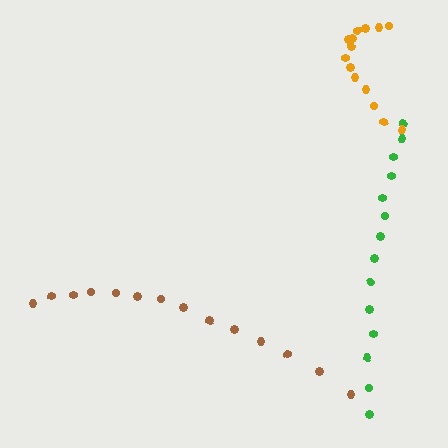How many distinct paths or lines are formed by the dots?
There are 3 distinct paths.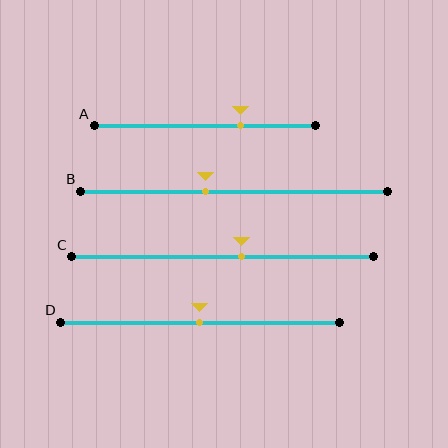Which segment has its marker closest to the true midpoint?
Segment D has its marker closest to the true midpoint.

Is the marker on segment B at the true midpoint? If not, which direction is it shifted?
No, the marker on segment B is shifted to the left by about 10% of the segment length.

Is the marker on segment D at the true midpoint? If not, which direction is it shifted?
Yes, the marker on segment D is at the true midpoint.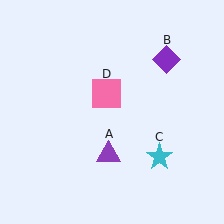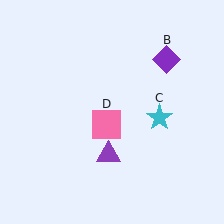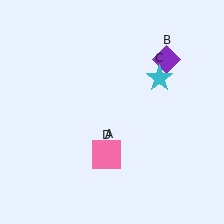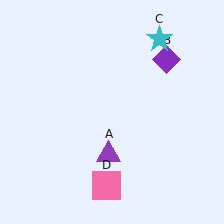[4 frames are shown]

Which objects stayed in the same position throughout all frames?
Purple triangle (object A) and purple diamond (object B) remained stationary.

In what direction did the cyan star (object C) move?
The cyan star (object C) moved up.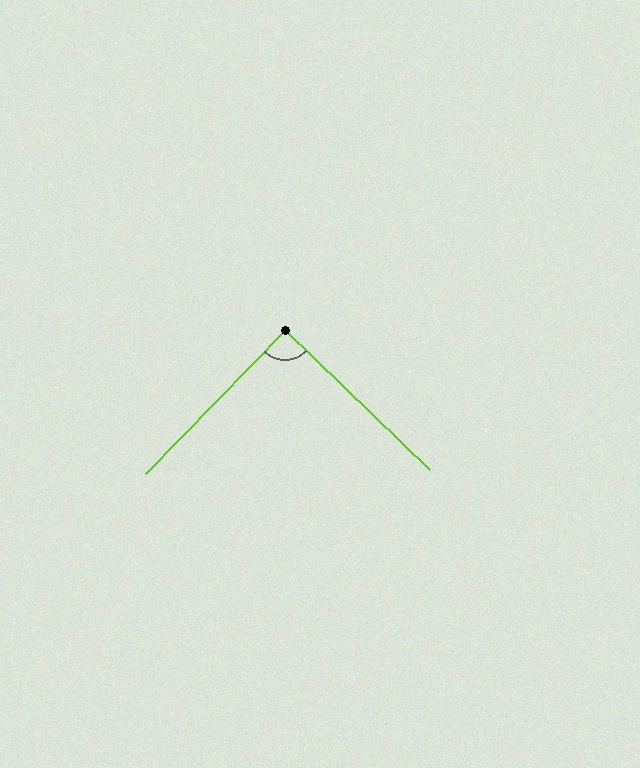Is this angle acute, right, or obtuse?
It is approximately a right angle.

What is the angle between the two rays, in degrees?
Approximately 90 degrees.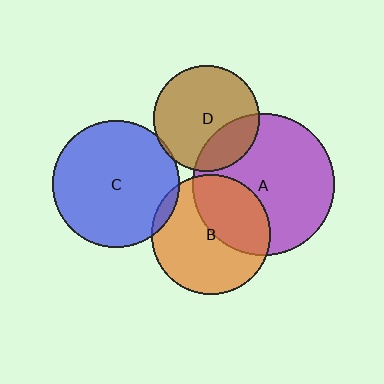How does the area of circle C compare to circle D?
Approximately 1.4 times.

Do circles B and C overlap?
Yes.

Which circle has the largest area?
Circle A (purple).